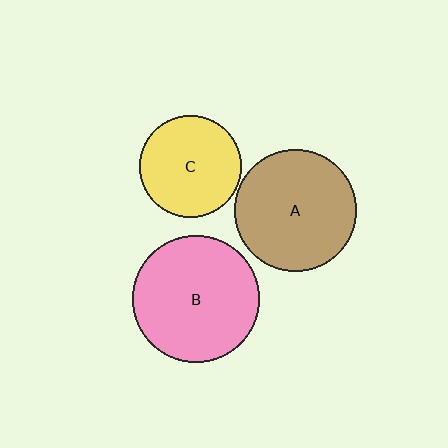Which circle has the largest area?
Circle B (pink).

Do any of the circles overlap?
No, none of the circles overlap.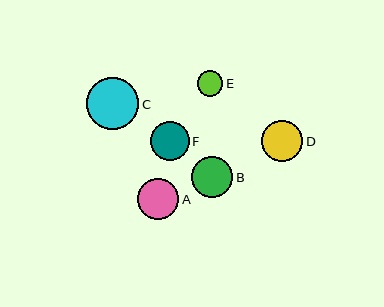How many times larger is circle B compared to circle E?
Circle B is approximately 1.6 times the size of circle E.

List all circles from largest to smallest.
From largest to smallest: C, A, D, B, F, E.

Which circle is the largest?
Circle C is the largest with a size of approximately 52 pixels.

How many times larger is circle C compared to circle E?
Circle C is approximately 2.0 times the size of circle E.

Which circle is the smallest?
Circle E is the smallest with a size of approximately 26 pixels.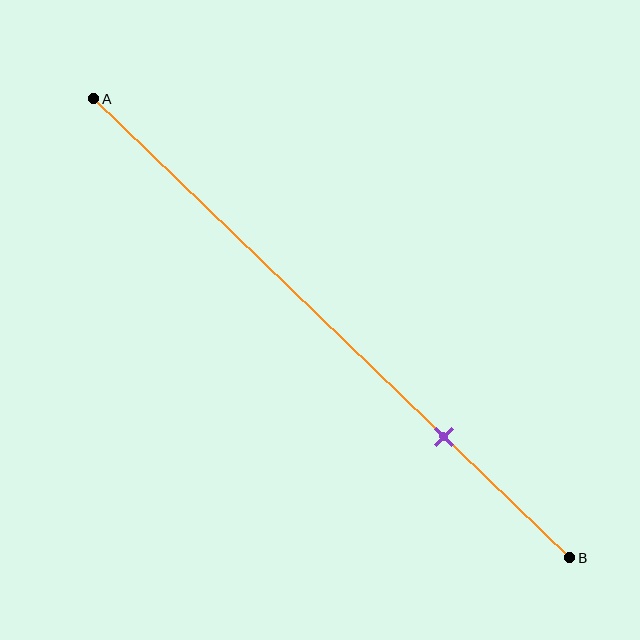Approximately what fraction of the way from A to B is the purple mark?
The purple mark is approximately 75% of the way from A to B.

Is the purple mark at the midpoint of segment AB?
No, the mark is at about 75% from A, not at the 50% midpoint.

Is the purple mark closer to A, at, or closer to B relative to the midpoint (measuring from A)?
The purple mark is closer to point B than the midpoint of segment AB.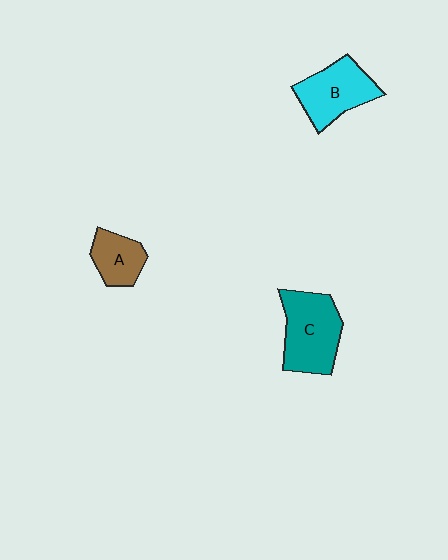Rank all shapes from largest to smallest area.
From largest to smallest: C (teal), B (cyan), A (brown).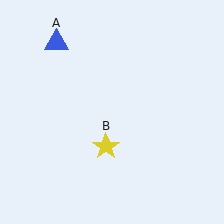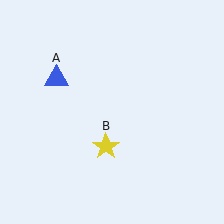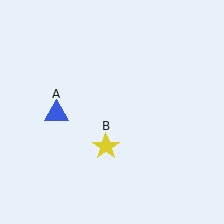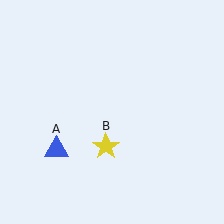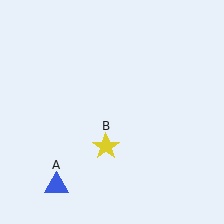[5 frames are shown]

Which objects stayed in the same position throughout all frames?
Yellow star (object B) remained stationary.